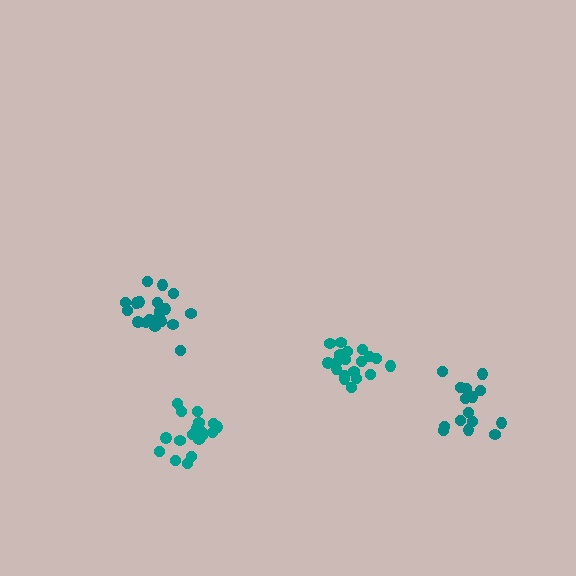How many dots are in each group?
Group 1: 20 dots, Group 2: 19 dots, Group 3: 20 dots, Group 4: 15 dots (74 total).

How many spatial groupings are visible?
There are 4 spatial groupings.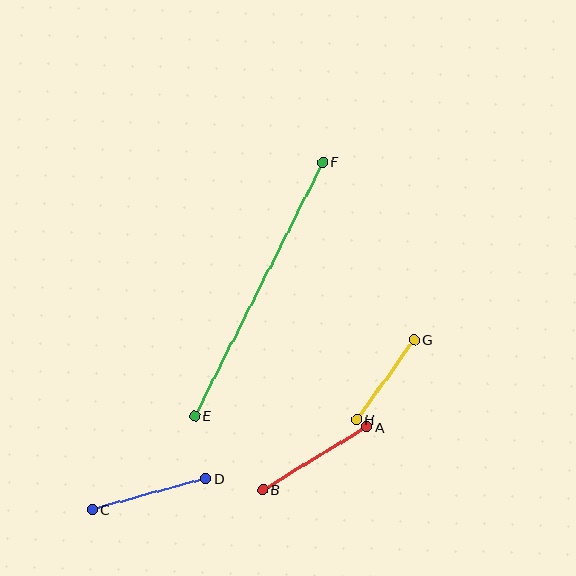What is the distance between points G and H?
The distance is approximately 98 pixels.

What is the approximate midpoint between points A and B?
The midpoint is at approximately (315, 458) pixels.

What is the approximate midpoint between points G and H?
The midpoint is at approximately (385, 380) pixels.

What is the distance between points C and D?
The distance is approximately 118 pixels.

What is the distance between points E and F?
The distance is approximately 284 pixels.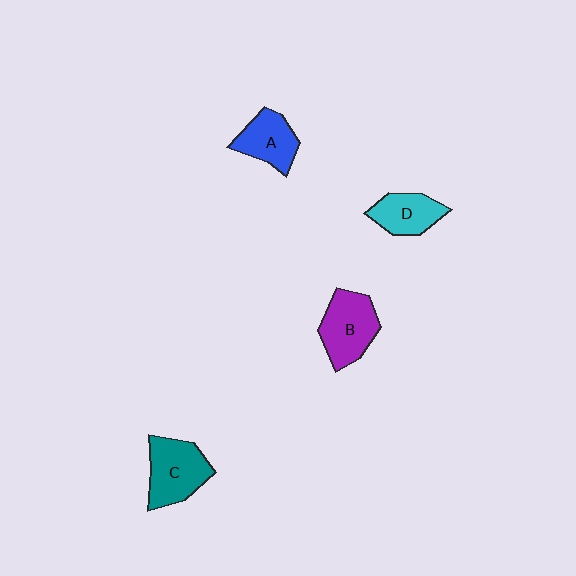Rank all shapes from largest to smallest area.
From largest to smallest: B (purple), C (teal), A (blue), D (cyan).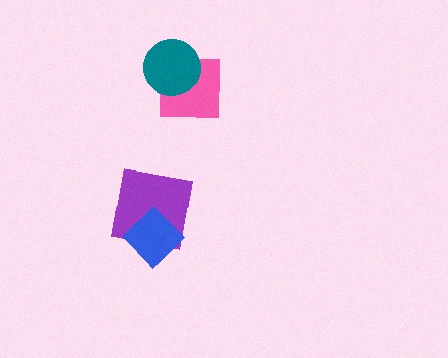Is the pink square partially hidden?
Yes, it is partially covered by another shape.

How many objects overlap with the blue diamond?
1 object overlaps with the blue diamond.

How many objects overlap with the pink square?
1 object overlaps with the pink square.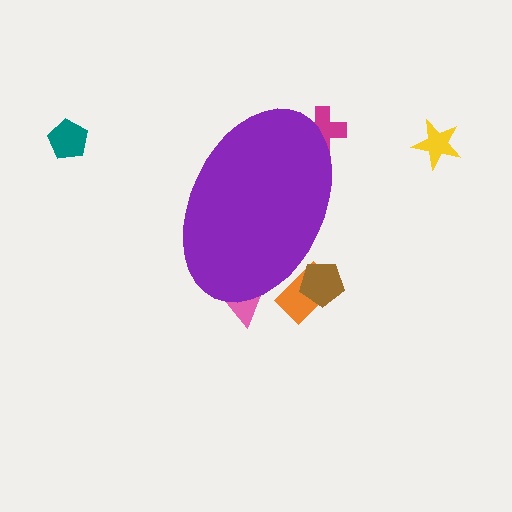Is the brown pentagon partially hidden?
Yes, the brown pentagon is partially hidden behind the purple ellipse.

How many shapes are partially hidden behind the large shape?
4 shapes are partially hidden.